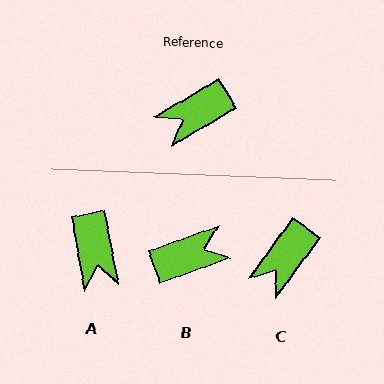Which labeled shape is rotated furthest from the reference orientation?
B, about 169 degrees away.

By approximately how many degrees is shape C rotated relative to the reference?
Approximately 23 degrees counter-clockwise.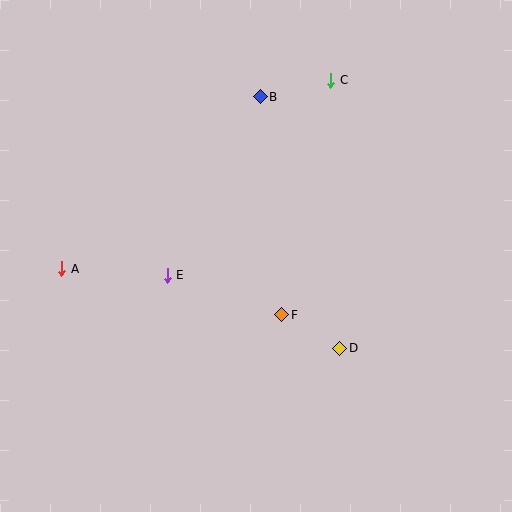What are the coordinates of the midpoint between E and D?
The midpoint between E and D is at (254, 312).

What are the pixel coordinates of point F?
Point F is at (282, 315).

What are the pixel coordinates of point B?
Point B is at (260, 97).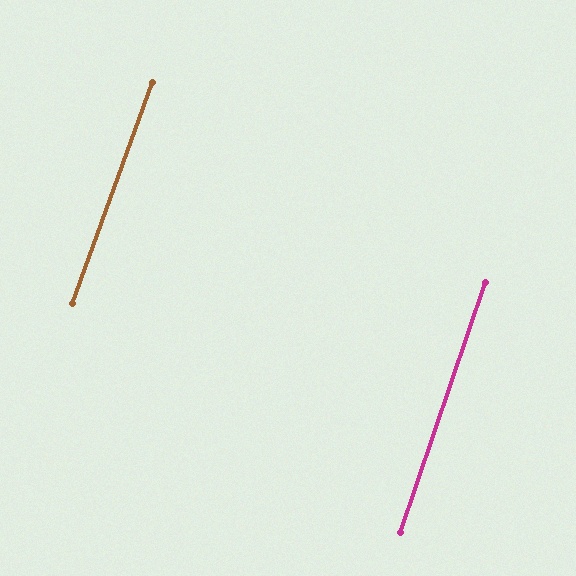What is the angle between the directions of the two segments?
Approximately 1 degree.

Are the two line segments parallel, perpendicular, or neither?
Parallel — their directions differ by only 1.0°.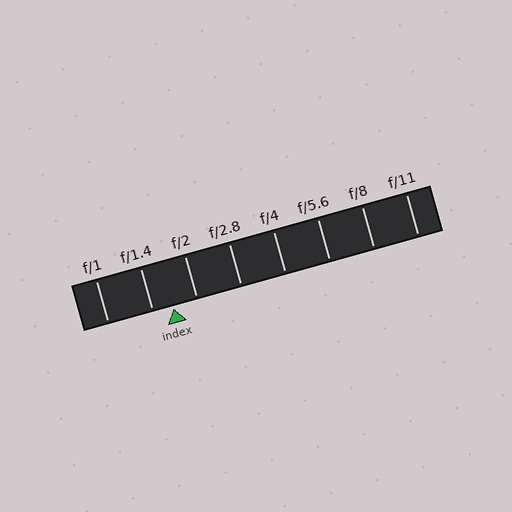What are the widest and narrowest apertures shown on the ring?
The widest aperture shown is f/1 and the narrowest is f/11.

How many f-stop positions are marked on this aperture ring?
There are 8 f-stop positions marked.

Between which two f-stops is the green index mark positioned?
The index mark is between f/1.4 and f/2.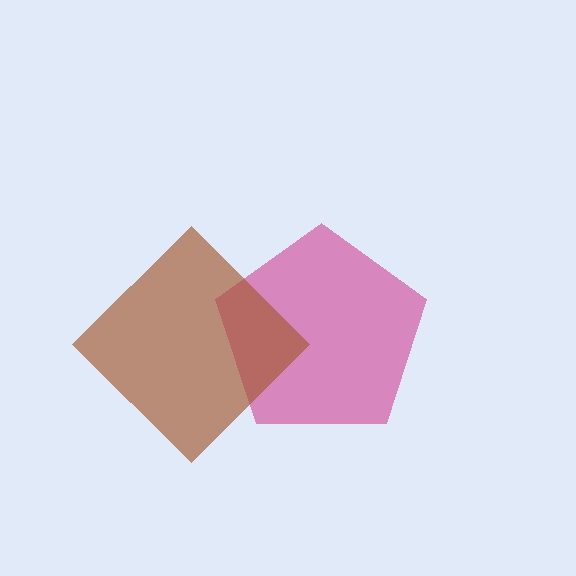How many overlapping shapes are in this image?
There are 2 overlapping shapes in the image.